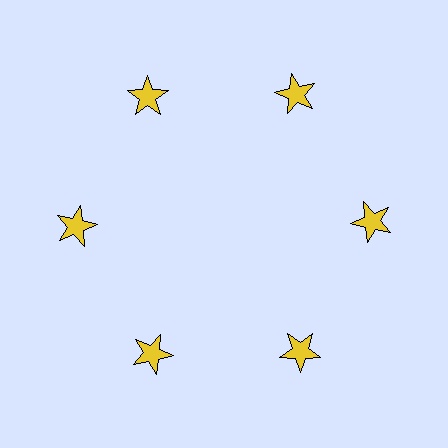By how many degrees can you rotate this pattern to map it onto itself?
The pattern maps onto itself every 60 degrees of rotation.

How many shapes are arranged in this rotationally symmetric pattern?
There are 6 shapes, arranged in 6 groups of 1.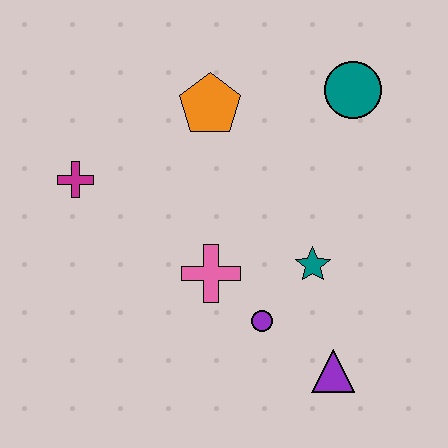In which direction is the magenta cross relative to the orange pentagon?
The magenta cross is to the left of the orange pentagon.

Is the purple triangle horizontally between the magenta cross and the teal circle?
Yes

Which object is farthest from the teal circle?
The magenta cross is farthest from the teal circle.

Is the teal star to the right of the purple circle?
Yes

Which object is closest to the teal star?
The purple circle is closest to the teal star.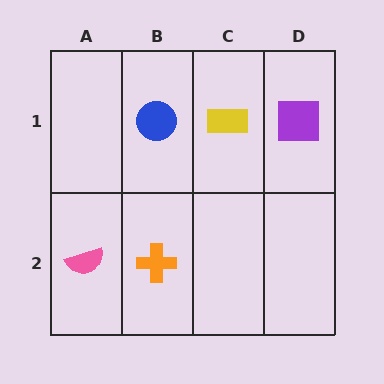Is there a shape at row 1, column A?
No, that cell is empty.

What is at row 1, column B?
A blue circle.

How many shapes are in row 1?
3 shapes.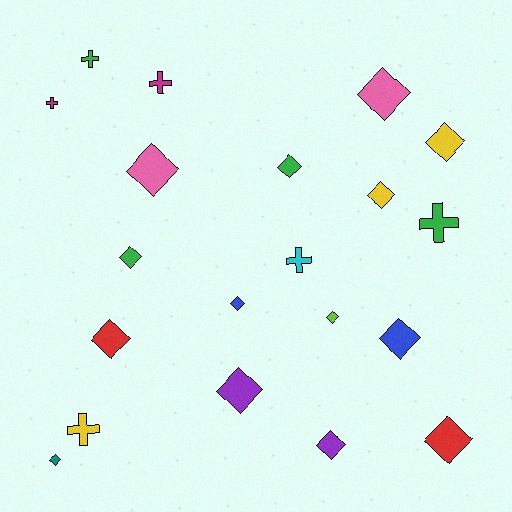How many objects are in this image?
There are 20 objects.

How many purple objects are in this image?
There are 2 purple objects.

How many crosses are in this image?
There are 6 crosses.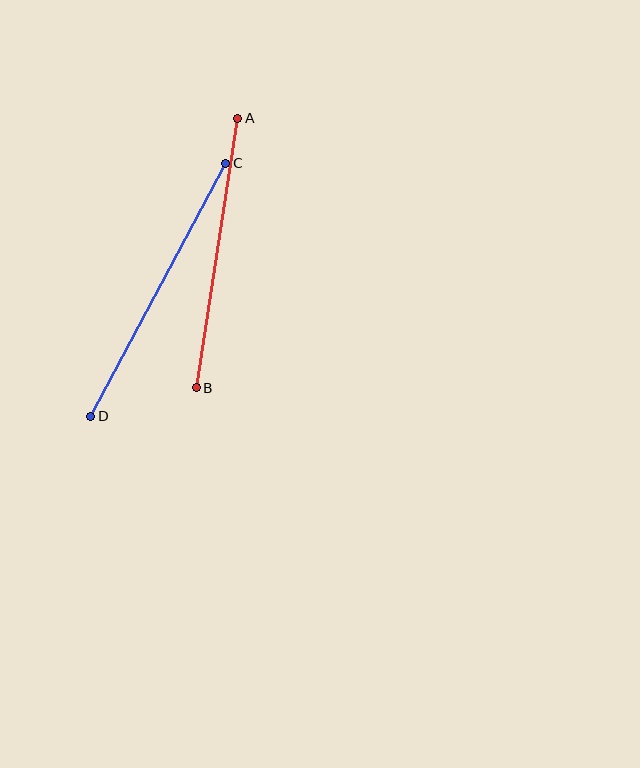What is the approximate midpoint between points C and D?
The midpoint is at approximately (158, 290) pixels.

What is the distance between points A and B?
The distance is approximately 272 pixels.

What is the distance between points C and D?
The distance is approximately 287 pixels.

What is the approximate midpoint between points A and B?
The midpoint is at approximately (217, 253) pixels.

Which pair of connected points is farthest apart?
Points C and D are farthest apart.